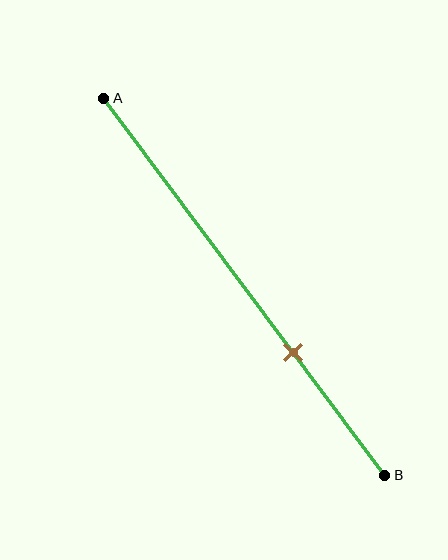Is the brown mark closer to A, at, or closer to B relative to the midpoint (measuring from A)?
The brown mark is closer to point B than the midpoint of segment AB.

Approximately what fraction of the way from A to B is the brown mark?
The brown mark is approximately 65% of the way from A to B.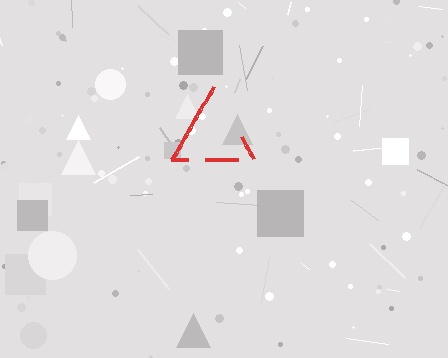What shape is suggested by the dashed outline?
The dashed outline suggests a triangle.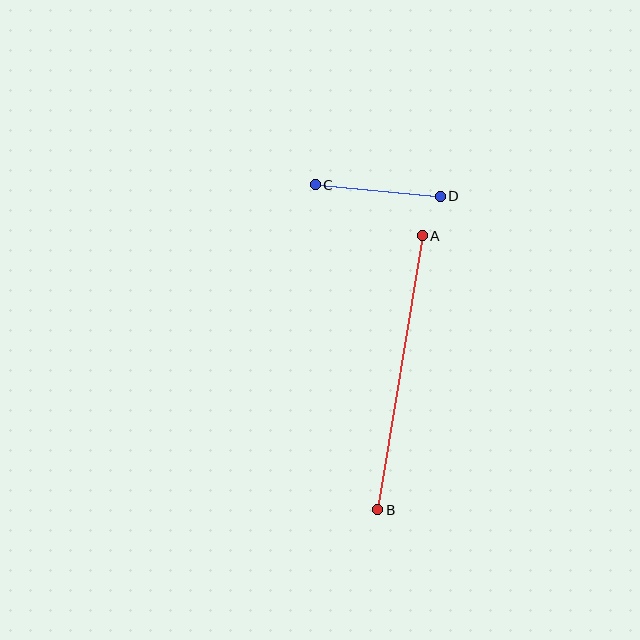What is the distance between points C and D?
The distance is approximately 125 pixels.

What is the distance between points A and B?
The distance is approximately 278 pixels.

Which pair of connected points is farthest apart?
Points A and B are farthest apart.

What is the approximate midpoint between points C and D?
The midpoint is at approximately (378, 190) pixels.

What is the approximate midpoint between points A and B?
The midpoint is at approximately (400, 373) pixels.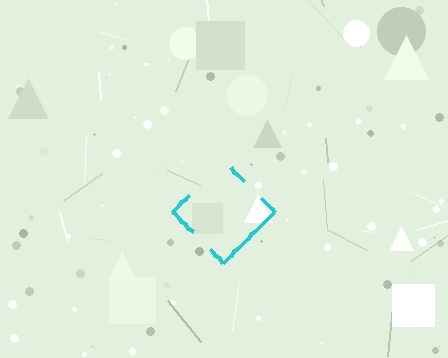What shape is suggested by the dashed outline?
The dashed outline suggests a diamond.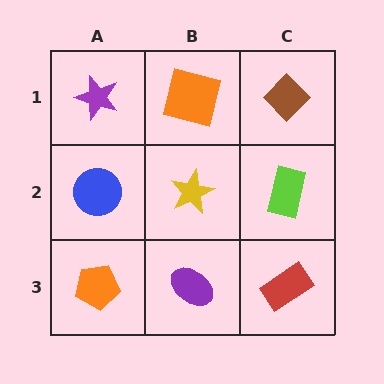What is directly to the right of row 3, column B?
A red rectangle.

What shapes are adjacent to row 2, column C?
A brown diamond (row 1, column C), a red rectangle (row 3, column C), a yellow star (row 2, column B).